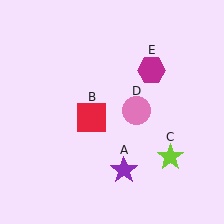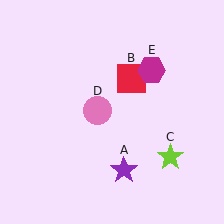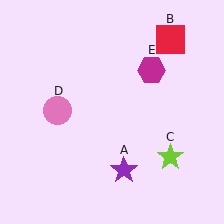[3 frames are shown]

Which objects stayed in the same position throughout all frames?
Purple star (object A) and lime star (object C) and magenta hexagon (object E) remained stationary.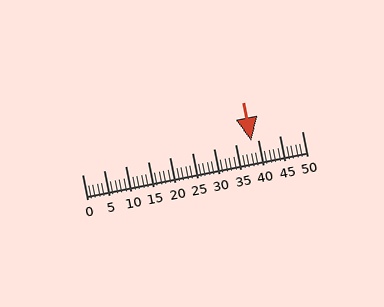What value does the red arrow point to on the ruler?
The red arrow points to approximately 39.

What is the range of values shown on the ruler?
The ruler shows values from 0 to 50.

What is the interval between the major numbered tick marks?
The major tick marks are spaced 5 units apart.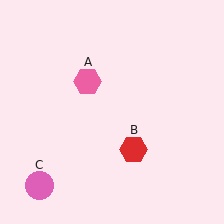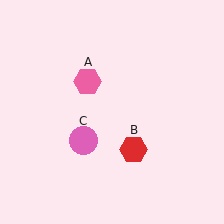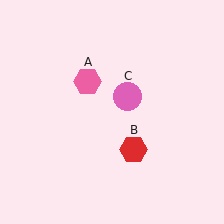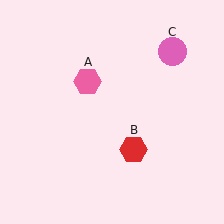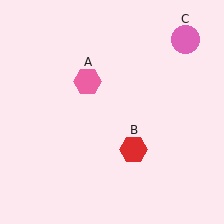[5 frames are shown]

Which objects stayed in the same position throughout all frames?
Pink hexagon (object A) and red hexagon (object B) remained stationary.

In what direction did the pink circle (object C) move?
The pink circle (object C) moved up and to the right.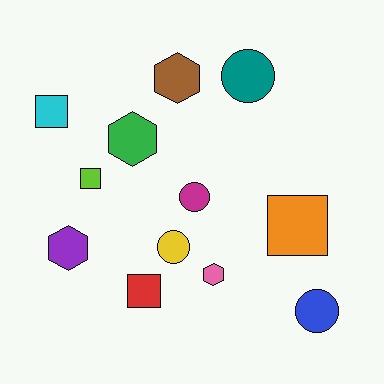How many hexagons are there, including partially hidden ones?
There are 4 hexagons.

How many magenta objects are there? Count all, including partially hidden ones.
There is 1 magenta object.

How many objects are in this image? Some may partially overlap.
There are 12 objects.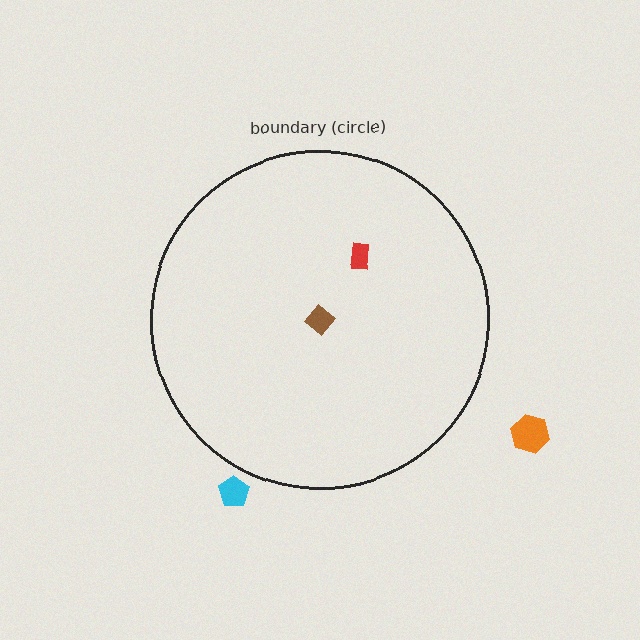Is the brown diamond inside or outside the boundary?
Inside.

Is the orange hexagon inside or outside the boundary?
Outside.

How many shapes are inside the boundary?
2 inside, 2 outside.